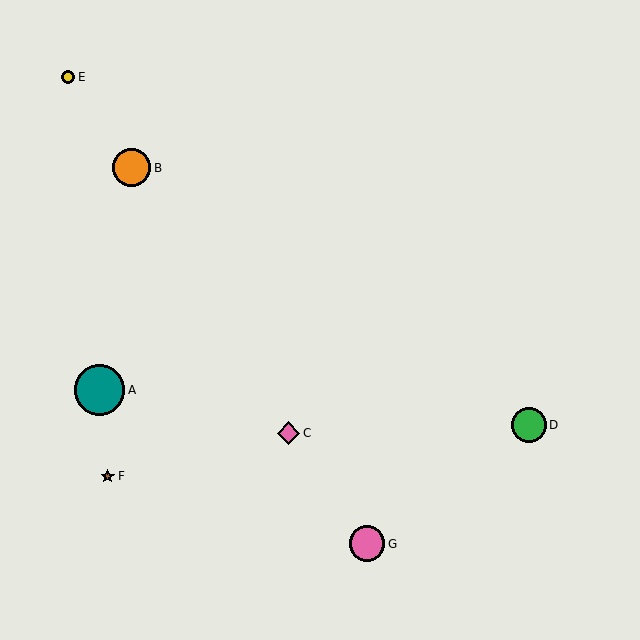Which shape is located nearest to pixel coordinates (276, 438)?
The pink diamond (labeled C) at (288, 433) is nearest to that location.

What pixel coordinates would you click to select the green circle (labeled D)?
Click at (529, 425) to select the green circle D.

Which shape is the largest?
The teal circle (labeled A) is the largest.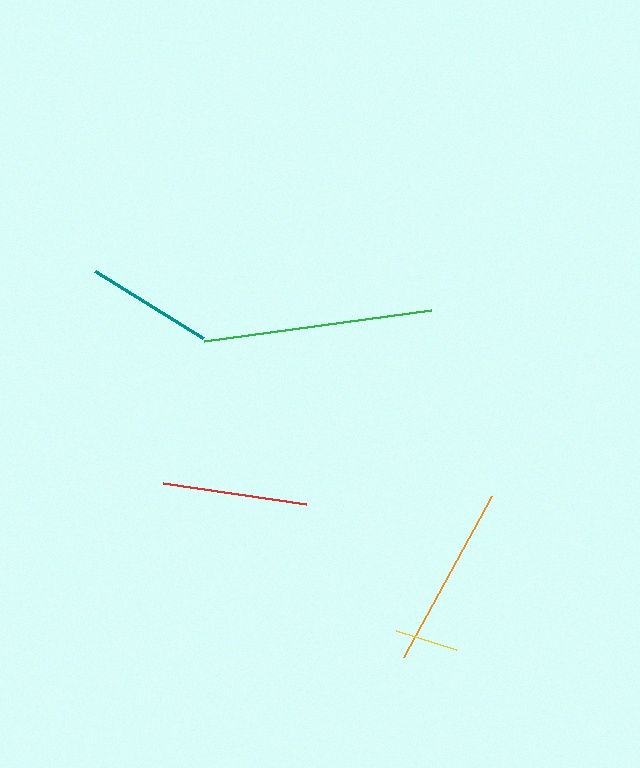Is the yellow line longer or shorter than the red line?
The red line is longer than the yellow line.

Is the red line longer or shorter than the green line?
The green line is longer than the red line.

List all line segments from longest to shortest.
From longest to shortest: green, orange, red, teal, yellow.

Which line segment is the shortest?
The yellow line is the shortest at approximately 63 pixels.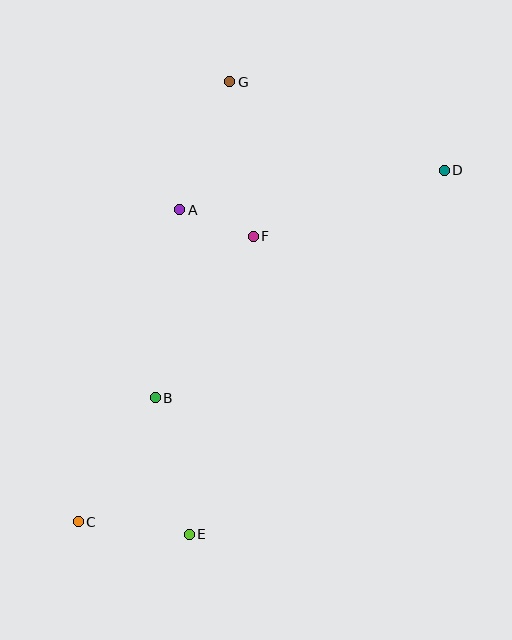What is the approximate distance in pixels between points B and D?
The distance between B and D is approximately 368 pixels.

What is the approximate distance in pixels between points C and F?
The distance between C and F is approximately 335 pixels.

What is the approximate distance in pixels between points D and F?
The distance between D and F is approximately 202 pixels.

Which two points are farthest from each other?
Points C and D are farthest from each other.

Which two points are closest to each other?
Points A and F are closest to each other.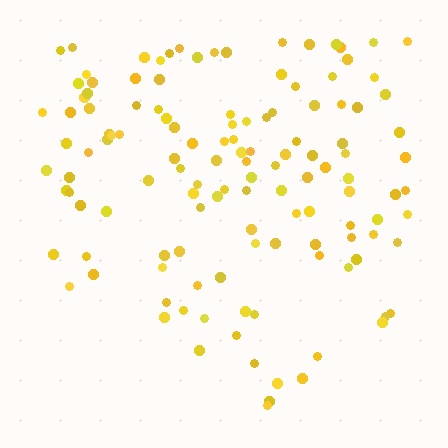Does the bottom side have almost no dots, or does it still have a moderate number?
Still a moderate number, just noticeably fewer than the top.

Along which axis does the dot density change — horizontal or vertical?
Vertical.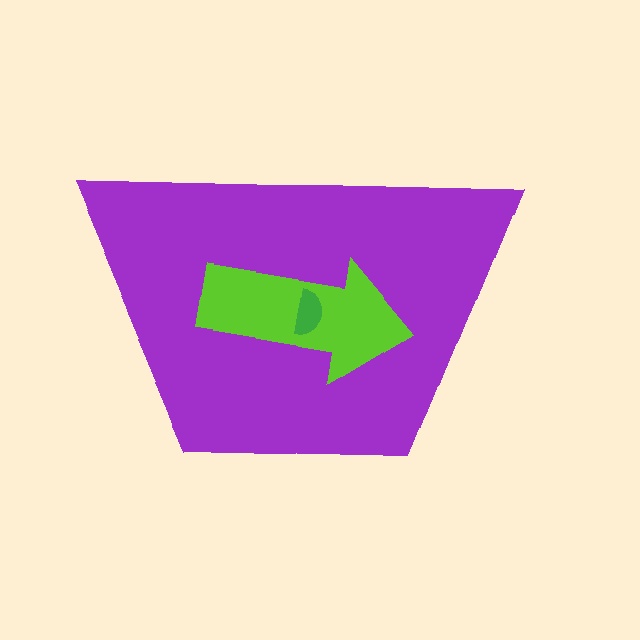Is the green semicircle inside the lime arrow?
Yes.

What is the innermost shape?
The green semicircle.